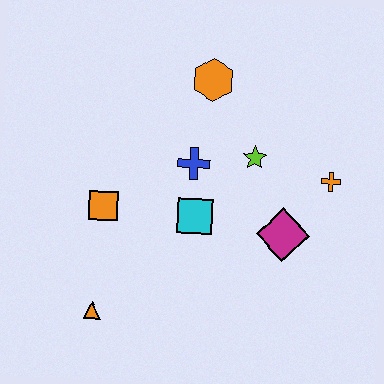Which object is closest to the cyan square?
The blue cross is closest to the cyan square.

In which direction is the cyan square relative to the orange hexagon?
The cyan square is below the orange hexagon.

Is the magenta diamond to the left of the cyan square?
No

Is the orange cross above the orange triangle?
Yes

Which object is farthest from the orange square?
The orange cross is farthest from the orange square.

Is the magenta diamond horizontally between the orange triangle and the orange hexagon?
No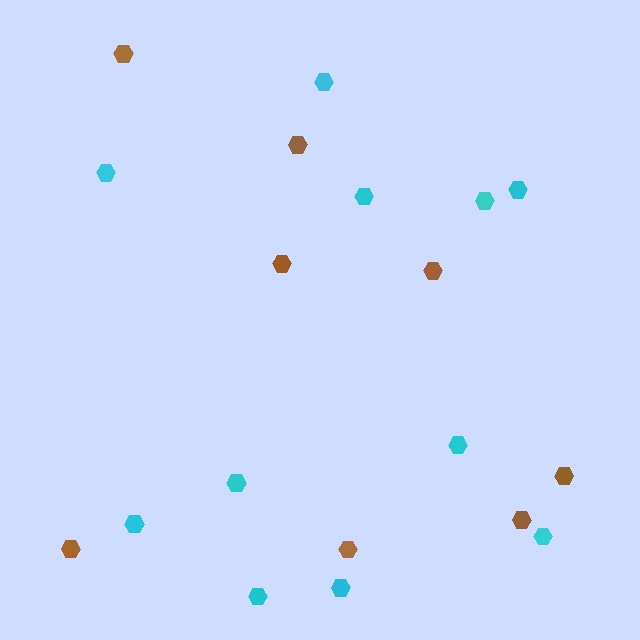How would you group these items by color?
There are 2 groups: one group of brown hexagons (8) and one group of cyan hexagons (11).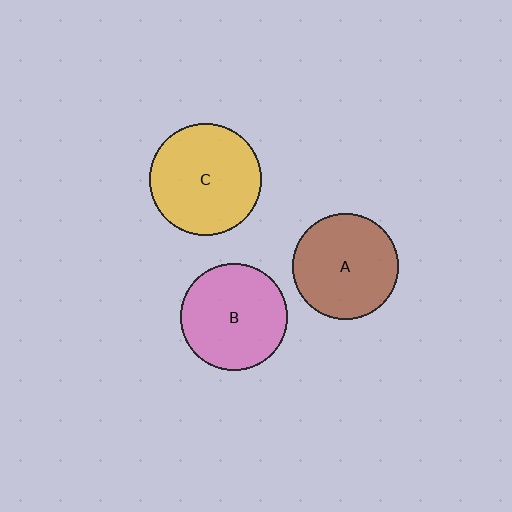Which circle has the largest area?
Circle C (yellow).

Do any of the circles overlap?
No, none of the circles overlap.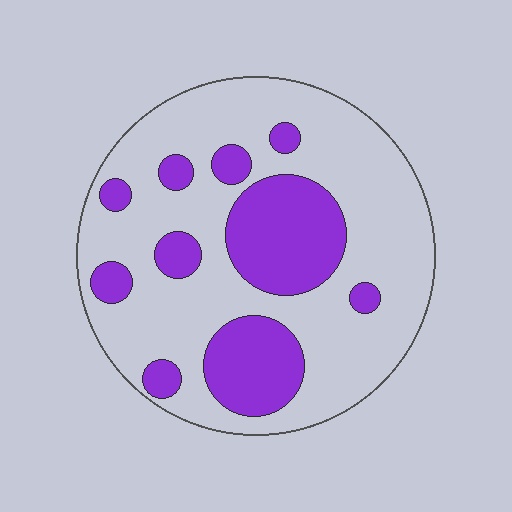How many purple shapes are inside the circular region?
10.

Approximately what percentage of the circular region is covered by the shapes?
Approximately 30%.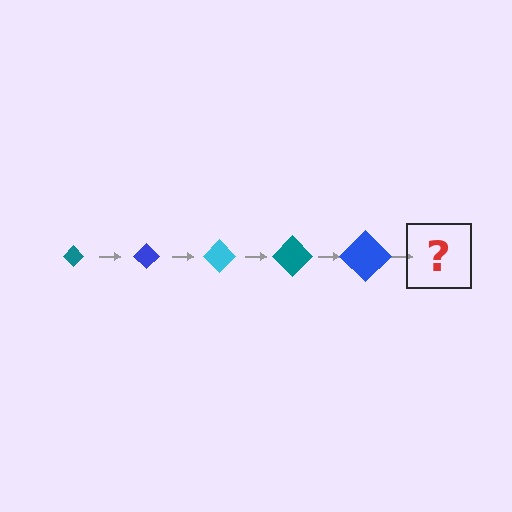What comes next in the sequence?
The next element should be a cyan diamond, larger than the previous one.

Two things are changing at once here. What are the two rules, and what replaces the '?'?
The two rules are that the diamond grows larger each step and the color cycles through teal, blue, and cyan. The '?' should be a cyan diamond, larger than the previous one.